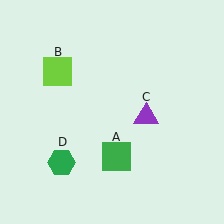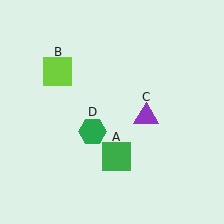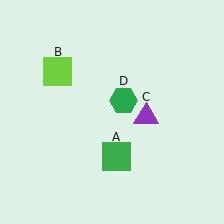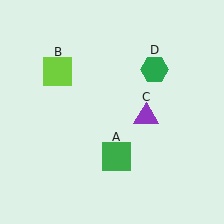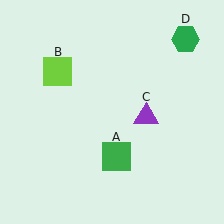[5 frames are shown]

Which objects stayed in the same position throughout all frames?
Green square (object A) and lime square (object B) and purple triangle (object C) remained stationary.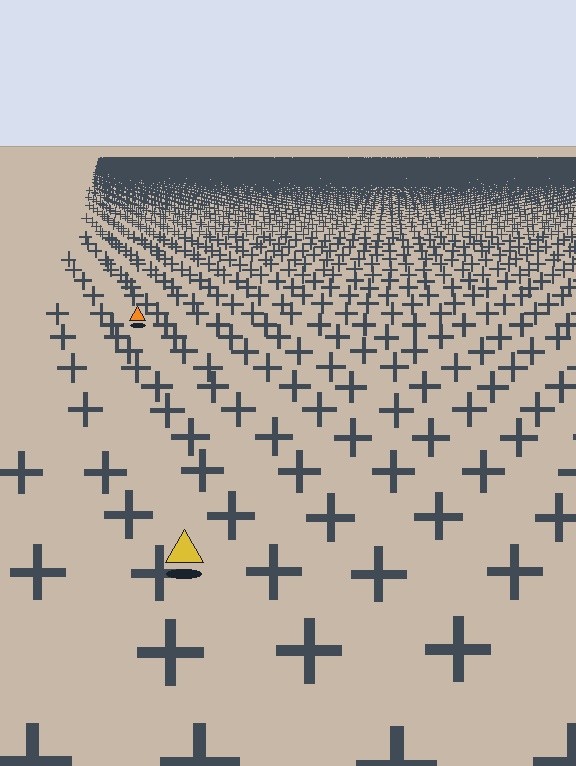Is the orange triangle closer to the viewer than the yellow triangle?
No. The yellow triangle is closer — you can tell from the texture gradient: the ground texture is coarser near it.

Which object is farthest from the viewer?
The orange triangle is farthest from the viewer. It appears smaller and the ground texture around it is denser.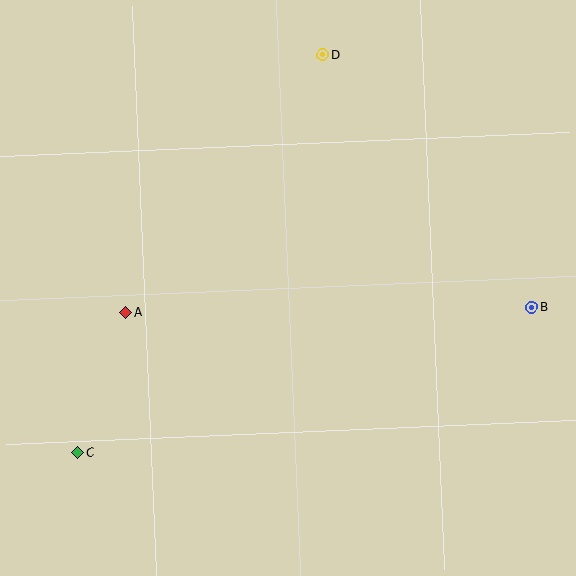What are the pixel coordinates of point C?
Point C is at (78, 453).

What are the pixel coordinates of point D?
Point D is at (323, 55).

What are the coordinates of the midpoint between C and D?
The midpoint between C and D is at (200, 254).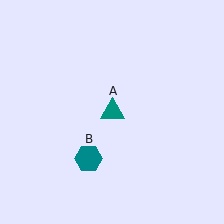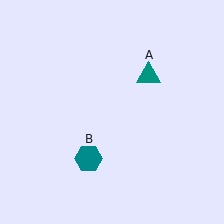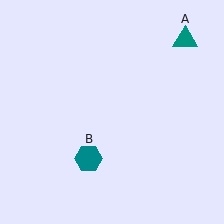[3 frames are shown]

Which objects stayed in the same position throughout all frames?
Teal hexagon (object B) remained stationary.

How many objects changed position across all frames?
1 object changed position: teal triangle (object A).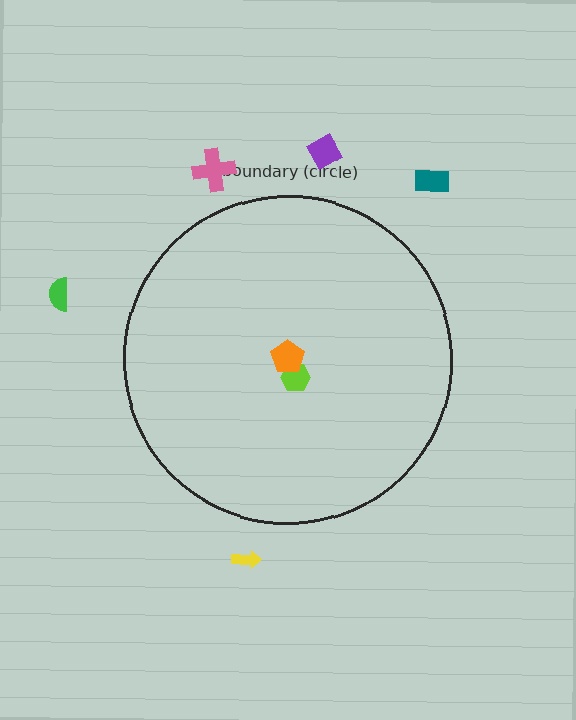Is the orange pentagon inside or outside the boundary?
Inside.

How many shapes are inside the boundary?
2 inside, 5 outside.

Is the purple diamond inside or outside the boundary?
Outside.